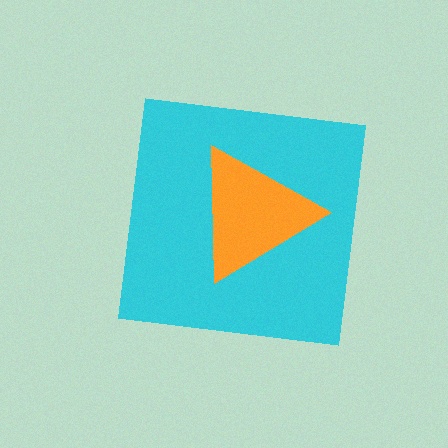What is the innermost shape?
The orange triangle.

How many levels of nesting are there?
2.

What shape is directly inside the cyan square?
The orange triangle.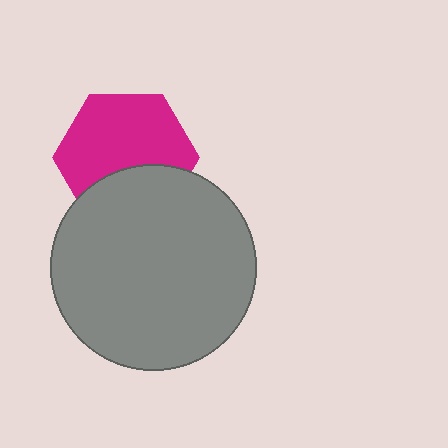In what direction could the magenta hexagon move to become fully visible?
The magenta hexagon could move up. That would shift it out from behind the gray circle entirely.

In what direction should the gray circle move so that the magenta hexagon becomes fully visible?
The gray circle should move down. That is the shortest direction to clear the overlap and leave the magenta hexagon fully visible.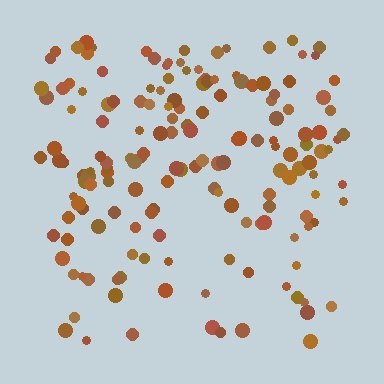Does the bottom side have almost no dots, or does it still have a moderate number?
Still a moderate number, just noticeably fewer than the top.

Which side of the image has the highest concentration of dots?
The top.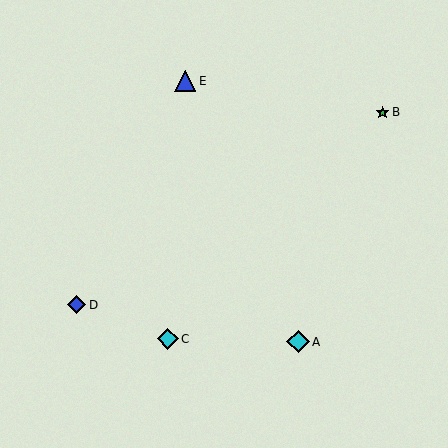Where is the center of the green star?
The center of the green star is at (383, 112).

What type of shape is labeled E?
Shape E is a blue triangle.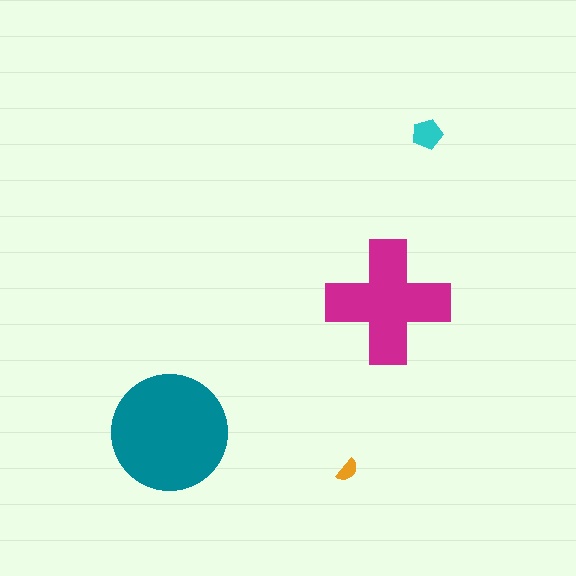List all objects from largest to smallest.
The teal circle, the magenta cross, the cyan pentagon, the orange semicircle.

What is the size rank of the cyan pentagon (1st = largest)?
3rd.